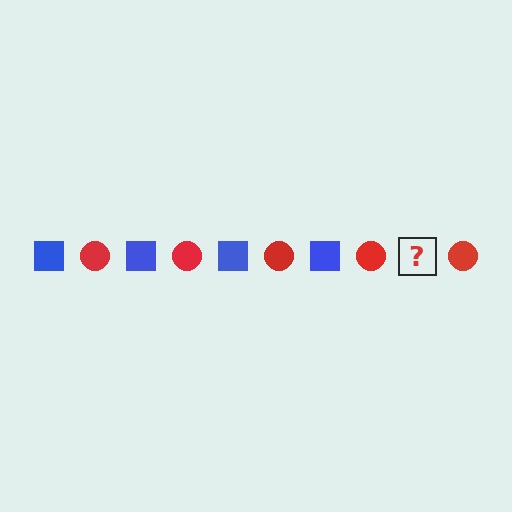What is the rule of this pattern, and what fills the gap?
The rule is that the pattern alternates between blue square and red circle. The gap should be filled with a blue square.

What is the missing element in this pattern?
The missing element is a blue square.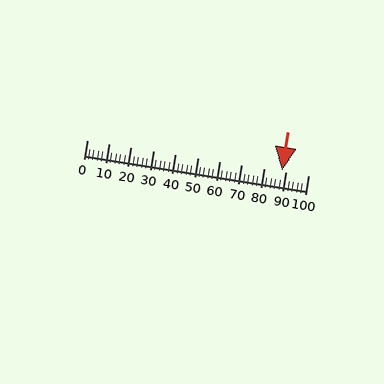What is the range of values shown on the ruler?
The ruler shows values from 0 to 100.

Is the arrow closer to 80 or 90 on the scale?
The arrow is closer to 90.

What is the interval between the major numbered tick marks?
The major tick marks are spaced 10 units apart.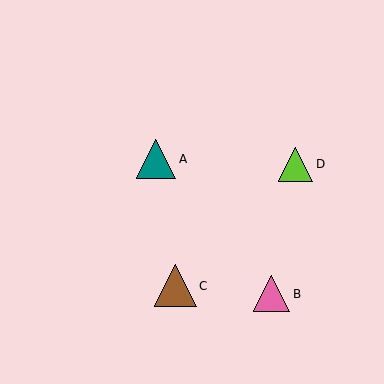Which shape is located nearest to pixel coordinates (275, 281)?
The pink triangle (labeled B) at (271, 294) is nearest to that location.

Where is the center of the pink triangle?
The center of the pink triangle is at (271, 294).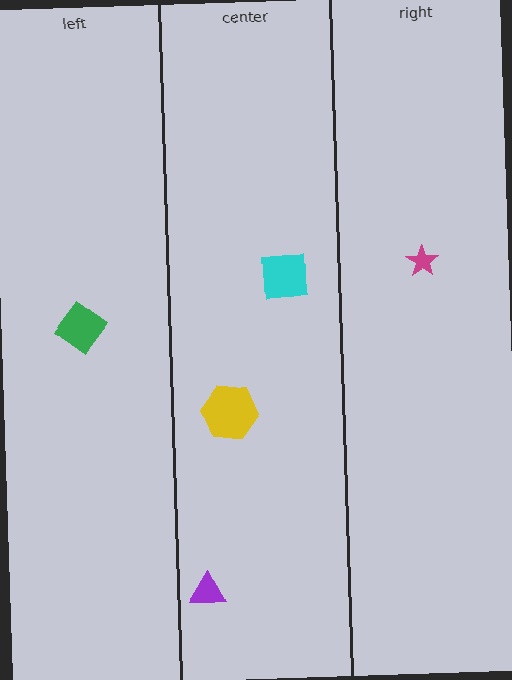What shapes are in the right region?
The magenta star.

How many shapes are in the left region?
1.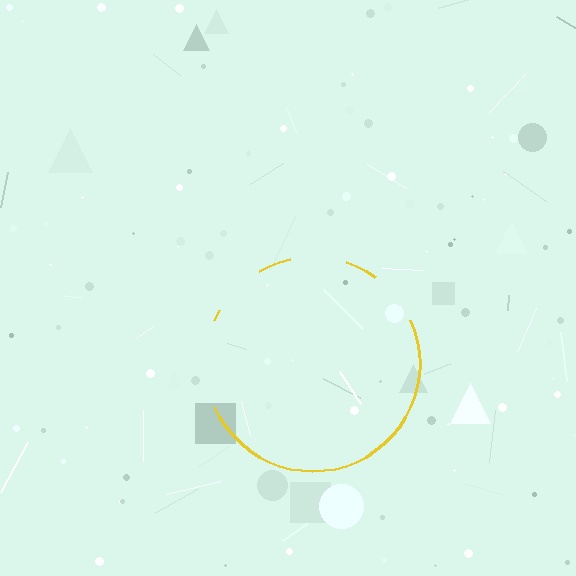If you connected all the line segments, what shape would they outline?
They would outline a circle.